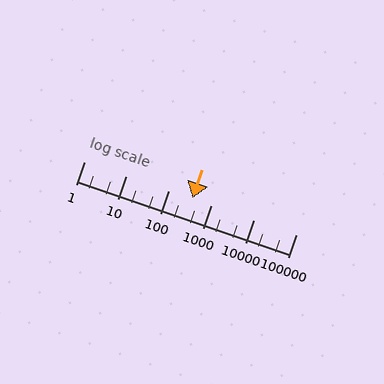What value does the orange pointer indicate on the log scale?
The pointer indicates approximately 360.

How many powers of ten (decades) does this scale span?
The scale spans 5 decades, from 1 to 100000.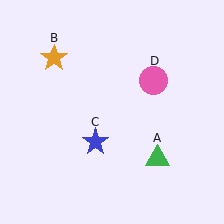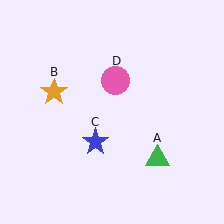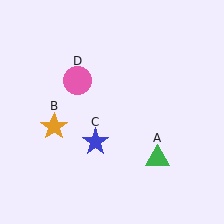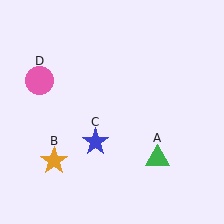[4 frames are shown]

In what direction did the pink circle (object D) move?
The pink circle (object D) moved left.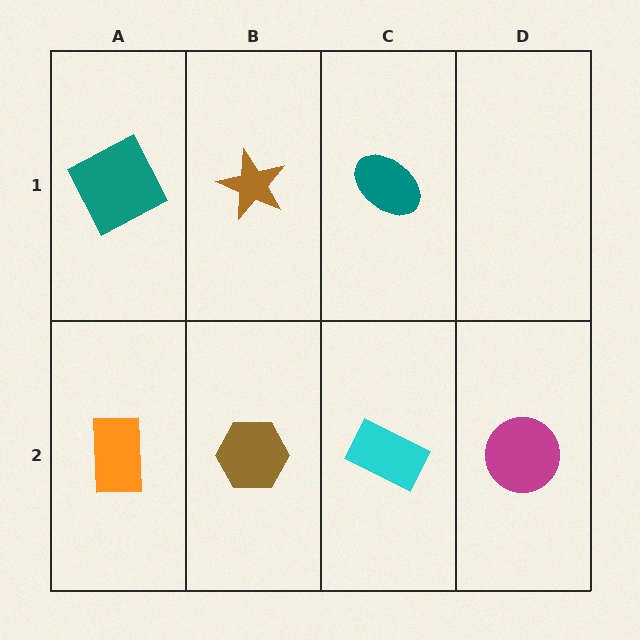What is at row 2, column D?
A magenta circle.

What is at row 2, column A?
An orange rectangle.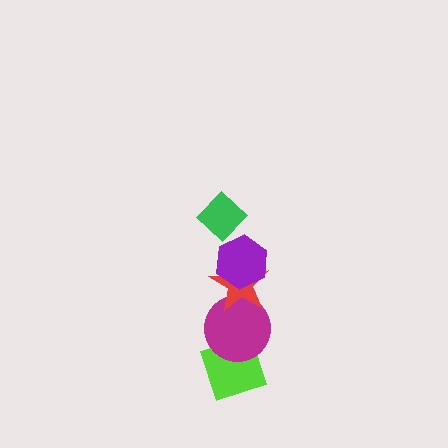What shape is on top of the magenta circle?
The red star is on top of the magenta circle.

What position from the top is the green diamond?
The green diamond is 1st from the top.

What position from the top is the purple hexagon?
The purple hexagon is 2nd from the top.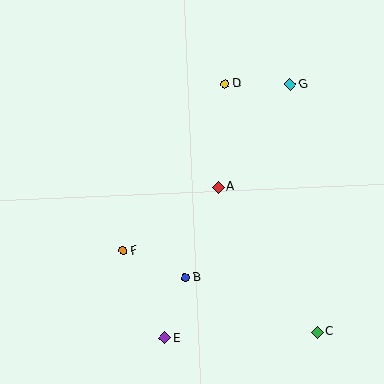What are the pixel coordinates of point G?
Point G is at (290, 84).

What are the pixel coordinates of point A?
Point A is at (218, 187).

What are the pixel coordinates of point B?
Point B is at (185, 278).